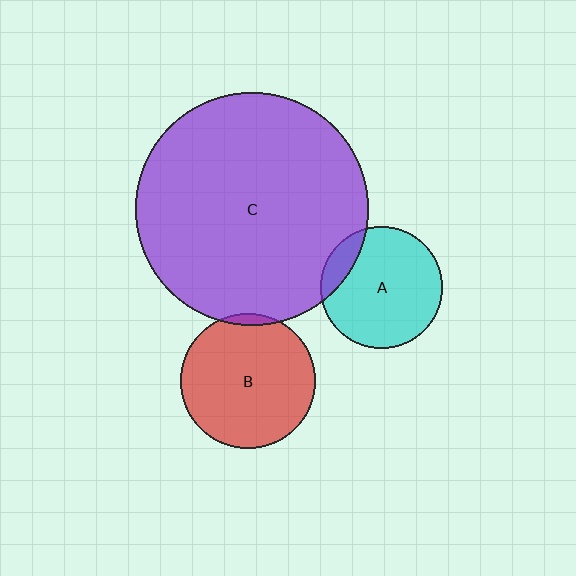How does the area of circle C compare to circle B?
Approximately 3.0 times.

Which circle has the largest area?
Circle C (purple).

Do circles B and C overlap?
Yes.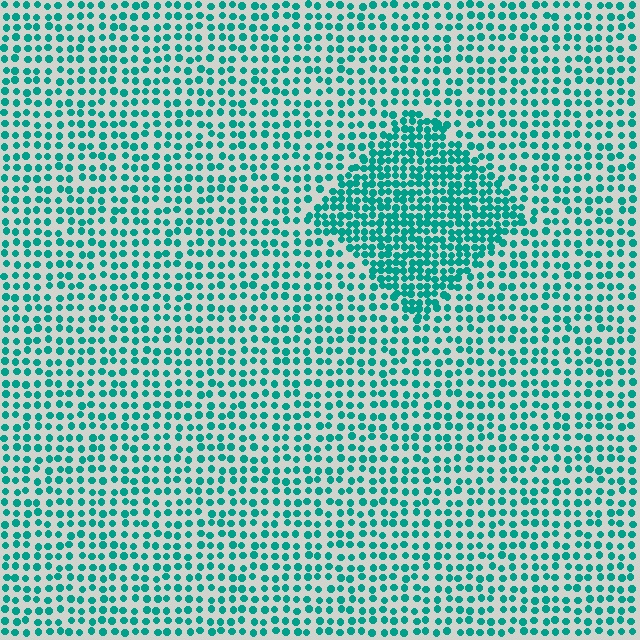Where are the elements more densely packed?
The elements are more densely packed inside the diamond boundary.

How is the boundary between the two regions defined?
The boundary is defined by a change in element density (approximately 1.9x ratio). All elements are the same color, size, and shape.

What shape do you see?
I see a diamond.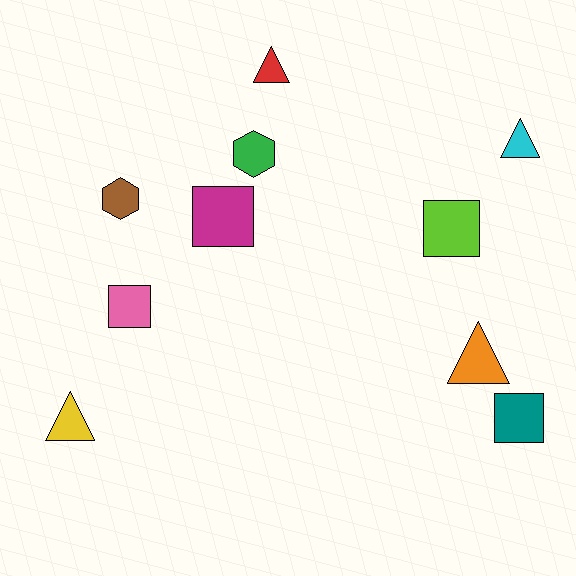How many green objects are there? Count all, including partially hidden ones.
There is 1 green object.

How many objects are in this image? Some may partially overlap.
There are 10 objects.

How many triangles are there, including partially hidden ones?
There are 4 triangles.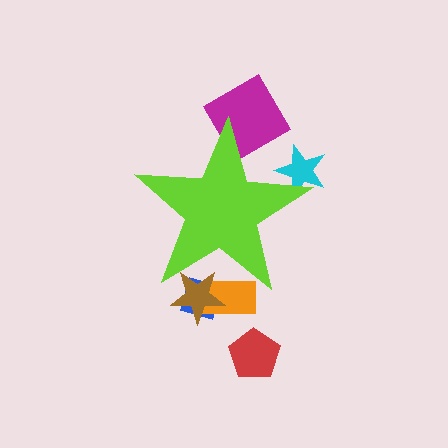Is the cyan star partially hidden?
Yes, the cyan star is partially hidden behind the lime star.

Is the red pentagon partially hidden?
No, the red pentagon is fully visible.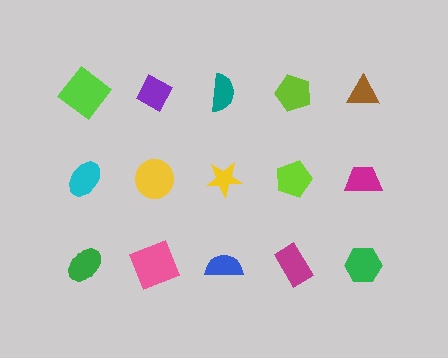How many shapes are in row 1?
5 shapes.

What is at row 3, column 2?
A pink square.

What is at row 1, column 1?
A lime diamond.